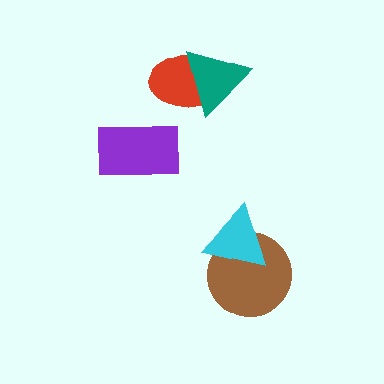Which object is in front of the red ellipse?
The teal triangle is in front of the red ellipse.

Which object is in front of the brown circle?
The cyan triangle is in front of the brown circle.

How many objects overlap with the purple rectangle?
0 objects overlap with the purple rectangle.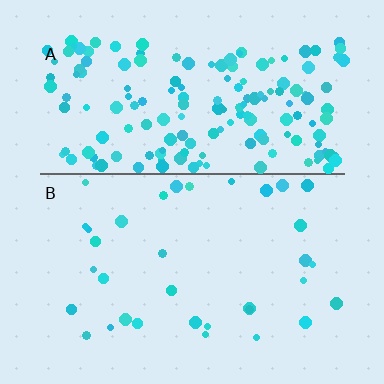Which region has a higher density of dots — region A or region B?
A (the top).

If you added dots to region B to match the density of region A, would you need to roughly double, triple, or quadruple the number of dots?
Approximately quadruple.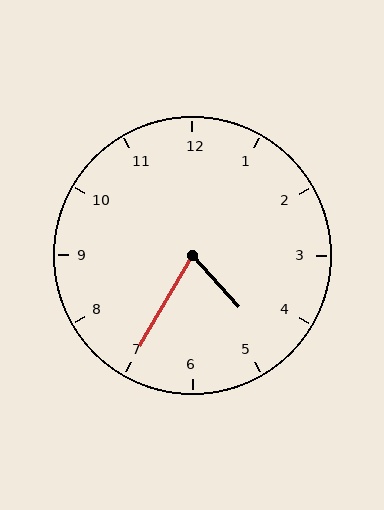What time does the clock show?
4:35.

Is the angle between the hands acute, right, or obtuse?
It is acute.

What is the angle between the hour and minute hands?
Approximately 72 degrees.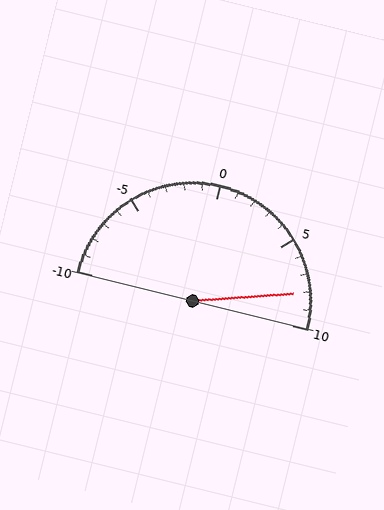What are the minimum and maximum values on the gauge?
The gauge ranges from -10 to 10.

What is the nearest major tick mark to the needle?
The nearest major tick mark is 10.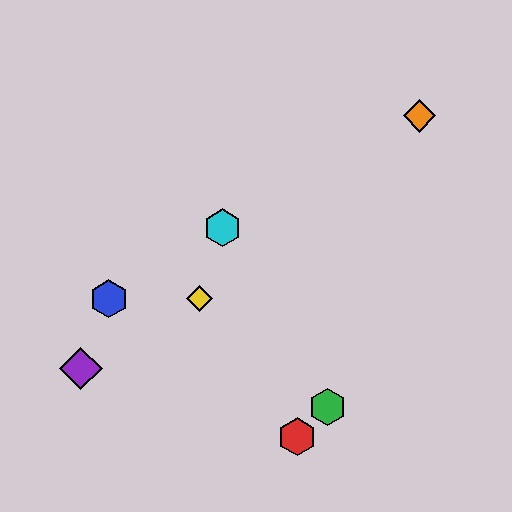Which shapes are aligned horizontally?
The blue hexagon, the yellow diamond are aligned horizontally.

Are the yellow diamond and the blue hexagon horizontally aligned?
Yes, both are at y≈299.